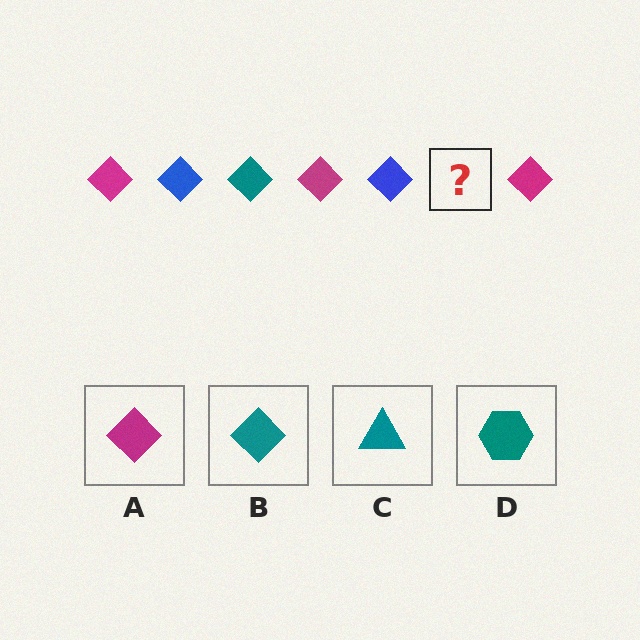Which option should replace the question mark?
Option B.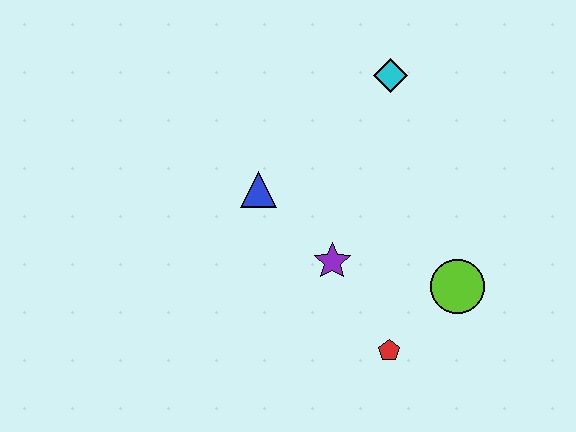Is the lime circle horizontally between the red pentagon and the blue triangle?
No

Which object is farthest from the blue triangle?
The lime circle is farthest from the blue triangle.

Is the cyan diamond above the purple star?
Yes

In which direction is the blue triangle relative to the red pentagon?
The blue triangle is above the red pentagon.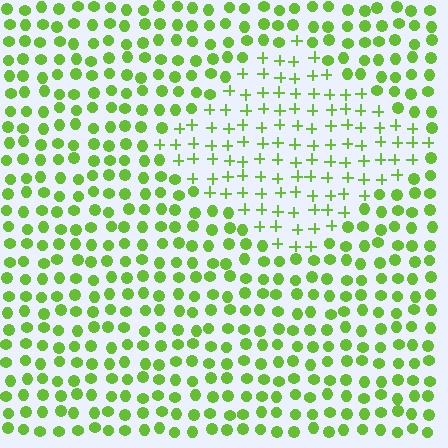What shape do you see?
I see a diamond.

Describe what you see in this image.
The image is filled with small lime elements arranged in a uniform grid. A diamond-shaped region contains plus signs, while the surrounding area contains circles. The boundary is defined purely by the change in element shape.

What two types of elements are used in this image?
The image uses plus signs inside the diamond region and circles outside it.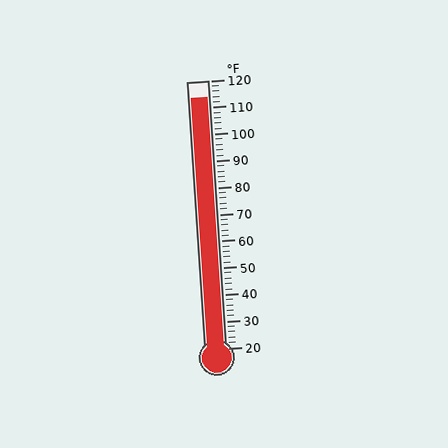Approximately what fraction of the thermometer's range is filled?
The thermometer is filled to approximately 95% of its range.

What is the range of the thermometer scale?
The thermometer scale ranges from 20°F to 120°F.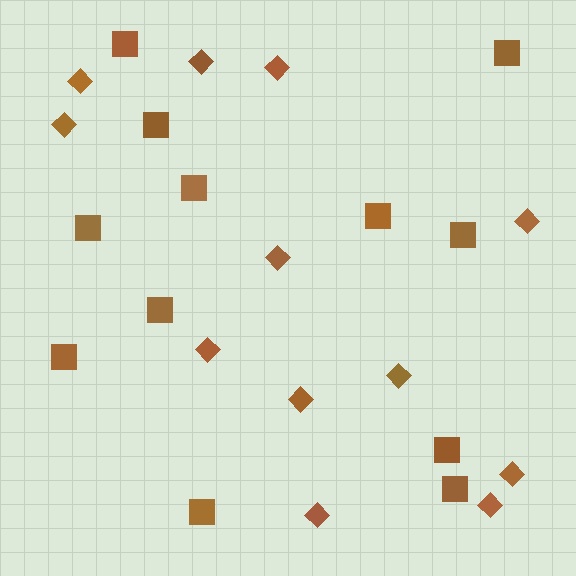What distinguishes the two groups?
There are 2 groups: one group of diamonds (12) and one group of squares (12).